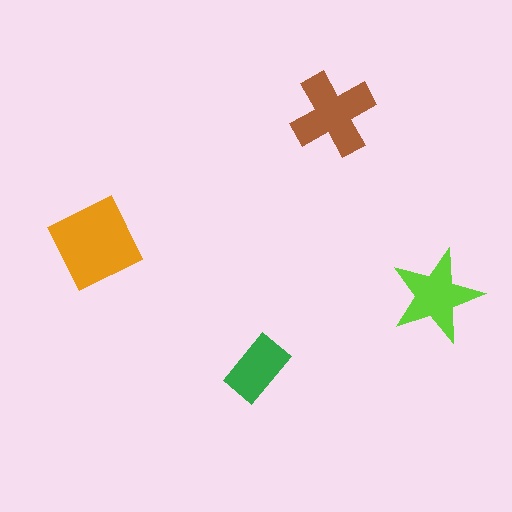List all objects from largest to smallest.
The orange square, the brown cross, the lime star, the green rectangle.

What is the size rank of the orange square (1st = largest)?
1st.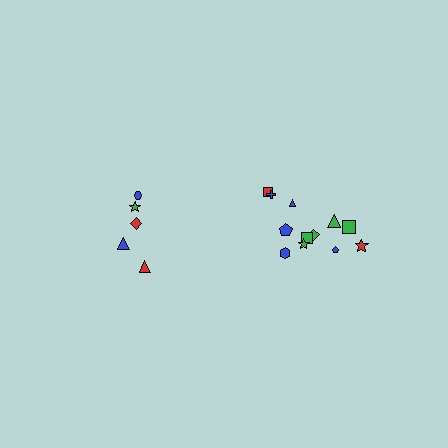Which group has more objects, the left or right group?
The right group.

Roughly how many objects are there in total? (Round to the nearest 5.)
Roughly 15 objects in total.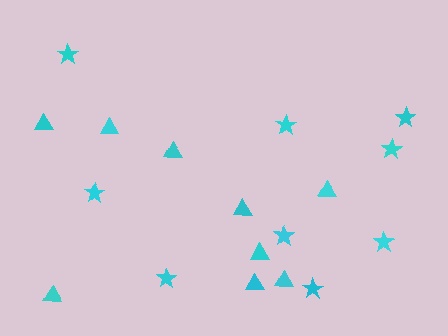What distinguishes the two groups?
There are 2 groups: one group of triangles (9) and one group of stars (9).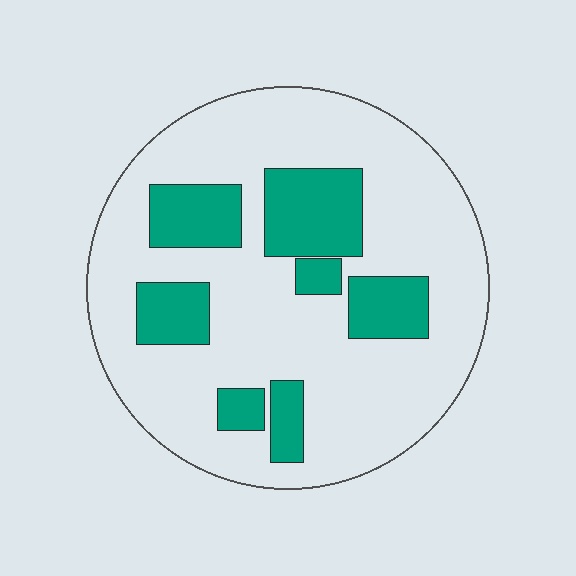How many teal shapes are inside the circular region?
7.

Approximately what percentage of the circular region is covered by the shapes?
Approximately 25%.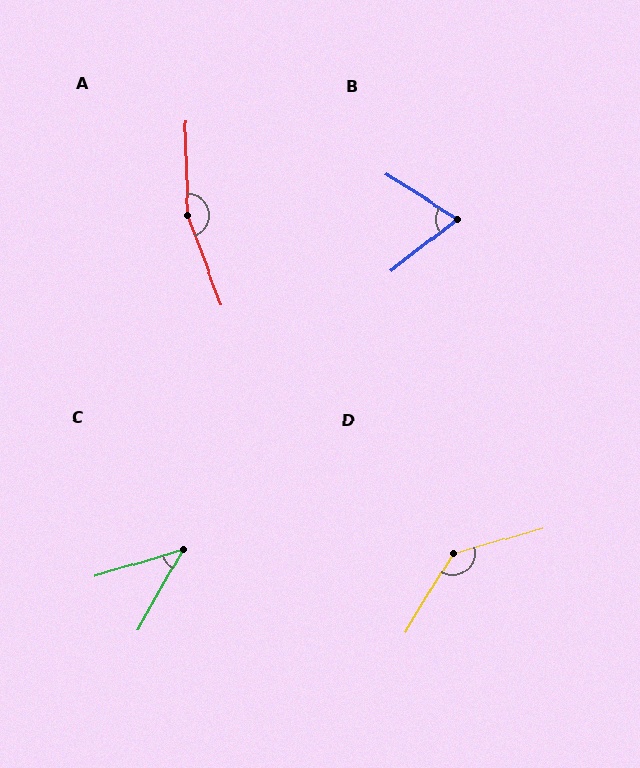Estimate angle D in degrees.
Approximately 137 degrees.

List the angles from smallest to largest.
C (43°), B (70°), D (137°), A (161°).